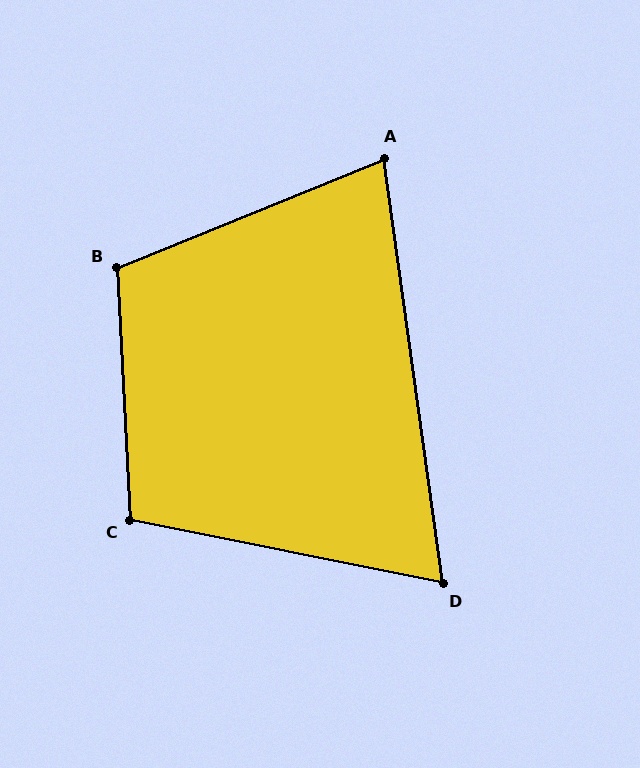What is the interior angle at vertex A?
Approximately 76 degrees (acute).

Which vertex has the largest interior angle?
B, at approximately 109 degrees.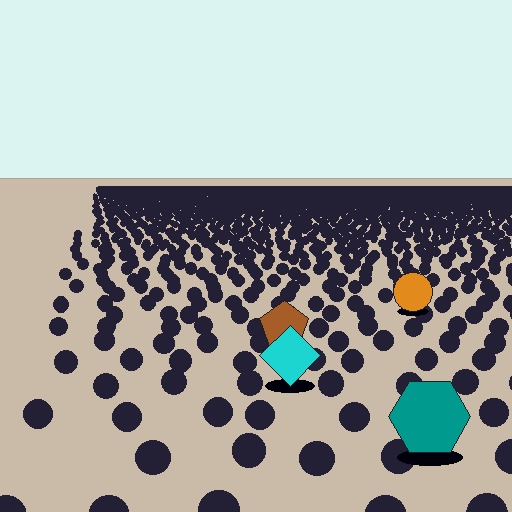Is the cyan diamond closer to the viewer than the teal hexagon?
No. The teal hexagon is closer — you can tell from the texture gradient: the ground texture is coarser near it.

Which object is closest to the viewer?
The teal hexagon is closest. The texture marks near it are larger and more spread out.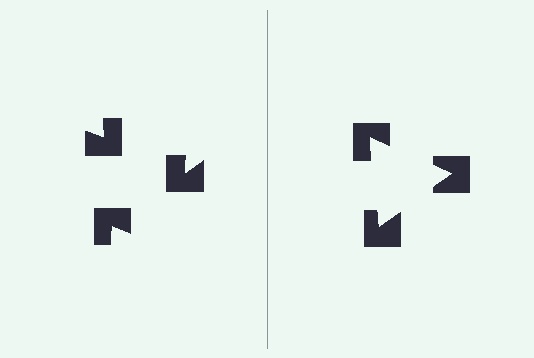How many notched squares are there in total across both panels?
6 — 3 on each side.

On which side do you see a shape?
An illusory triangle appears on the right side. On the left side the wedge cuts are rotated, so no coherent shape forms.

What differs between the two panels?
The notched squares are positioned identically on both sides; only the wedge orientations differ. On the right they align to a triangle; on the left they are misaligned.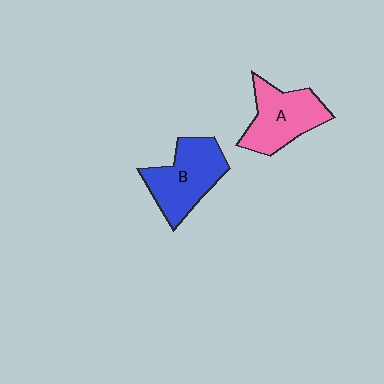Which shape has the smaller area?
Shape A (pink).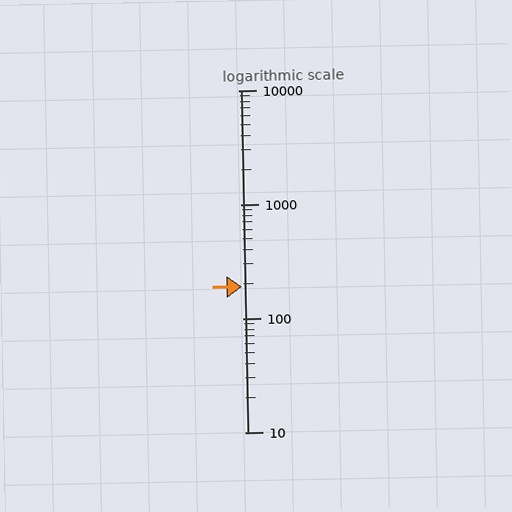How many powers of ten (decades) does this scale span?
The scale spans 3 decades, from 10 to 10000.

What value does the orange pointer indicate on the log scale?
The pointer indicates approximately 190.